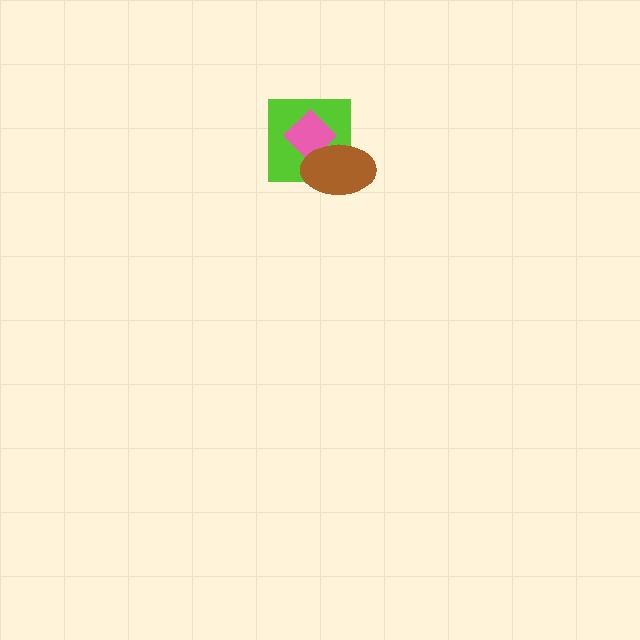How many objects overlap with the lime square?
2 objects overlap with the lime square.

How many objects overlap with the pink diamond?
2 objects overlap with the pink diamond.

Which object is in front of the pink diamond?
The brown ellipse is in front of the pink diamond.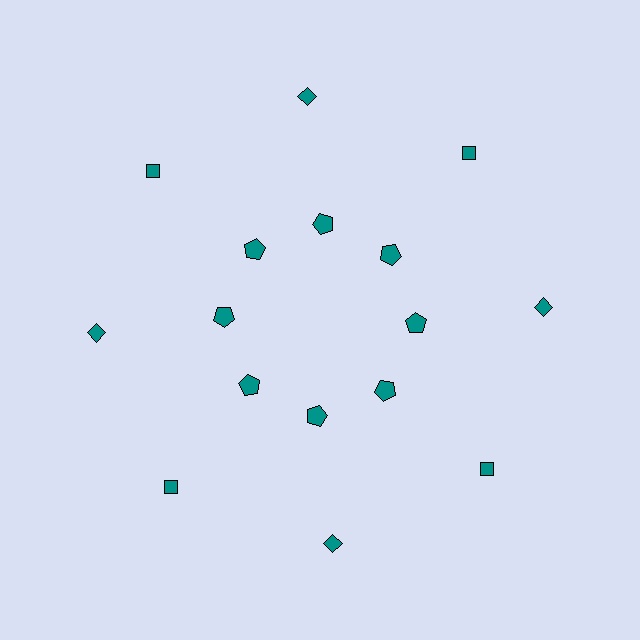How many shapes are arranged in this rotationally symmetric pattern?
There are 16 shapes, arranged in 8 groups of 2.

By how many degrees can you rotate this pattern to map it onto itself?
The pattern maps onto itself every 45 degrees of rotation.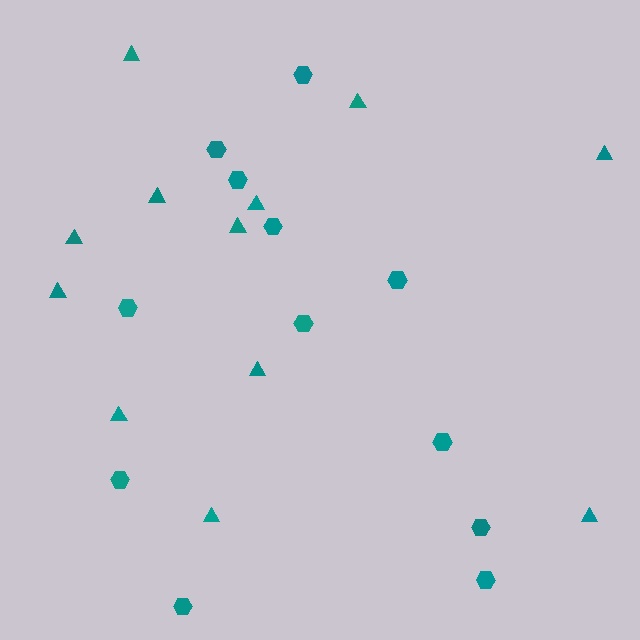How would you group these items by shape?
There are 2 groups: one group of triangles (12) and one group of hexagons (12).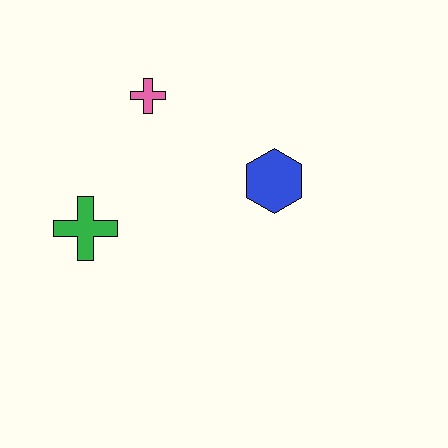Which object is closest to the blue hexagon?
The pink cross is closest to the blue hexagon.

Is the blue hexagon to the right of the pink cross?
Yes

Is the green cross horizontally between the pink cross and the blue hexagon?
No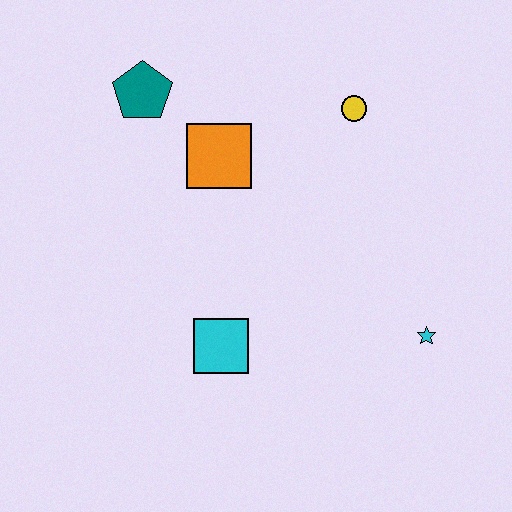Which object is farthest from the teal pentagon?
The cyan star is farthest from the teal pentagon.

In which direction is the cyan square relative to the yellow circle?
The cyan square is below the yellow circle.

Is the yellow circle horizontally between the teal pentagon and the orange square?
No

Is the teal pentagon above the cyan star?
Yes